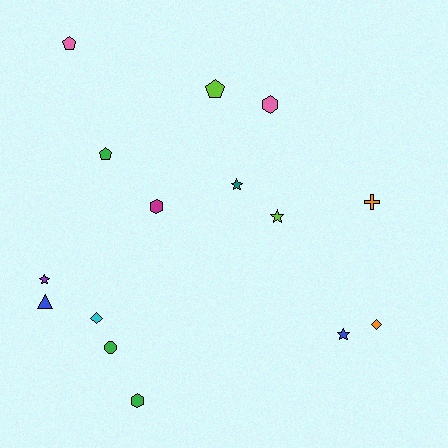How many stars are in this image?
There are 4 stars.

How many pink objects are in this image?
There are 2 pink objects.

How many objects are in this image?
There are 15 objects.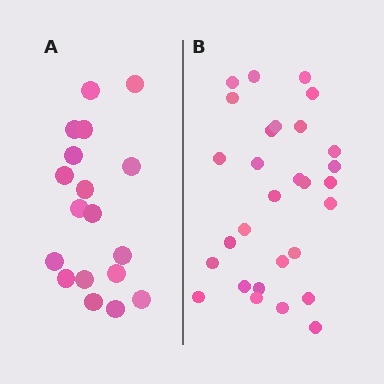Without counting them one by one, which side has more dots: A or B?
Region B (the right region) has more dots.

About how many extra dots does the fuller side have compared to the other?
Region B has roughly 12 or so more dots than region A.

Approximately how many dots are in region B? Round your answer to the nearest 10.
About 30 dots. (The exact count is 29, which rounds to 30.)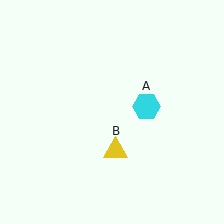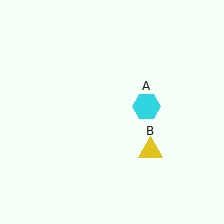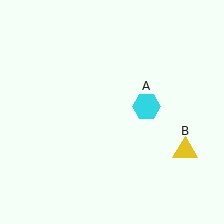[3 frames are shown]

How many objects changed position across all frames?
1 object changed position: yellow triangle (object B).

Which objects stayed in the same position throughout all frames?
Cyan hexagon (object A) remained stationary.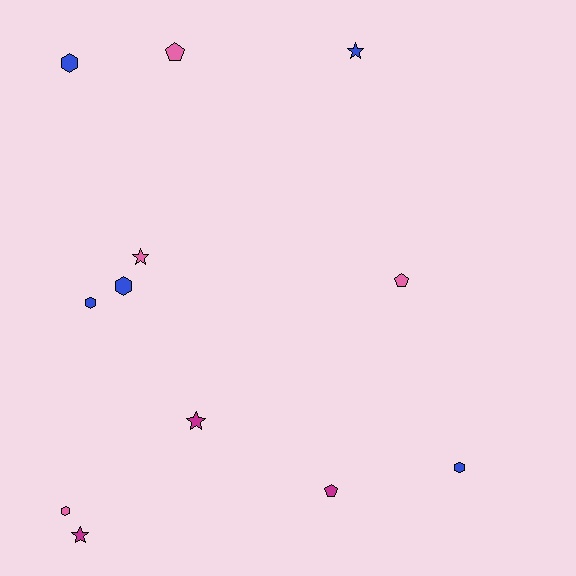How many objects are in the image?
There are 12 objects.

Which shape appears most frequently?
Hexagon, with 5 objects.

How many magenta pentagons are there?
There is 1 magenta pentagon.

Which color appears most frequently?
Blue, with 5 objects.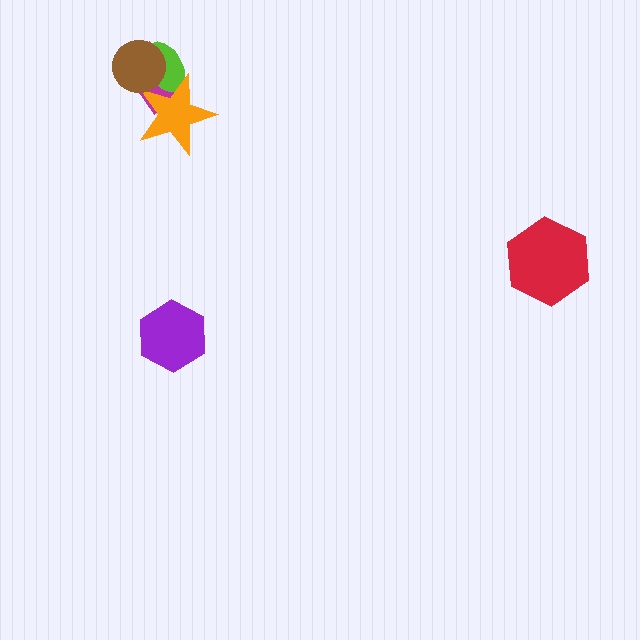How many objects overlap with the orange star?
3 objects overlap with the orange star.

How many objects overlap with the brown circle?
3 objects overlap with the brown circle.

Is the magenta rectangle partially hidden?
Yes, it is partially covered by another shape.